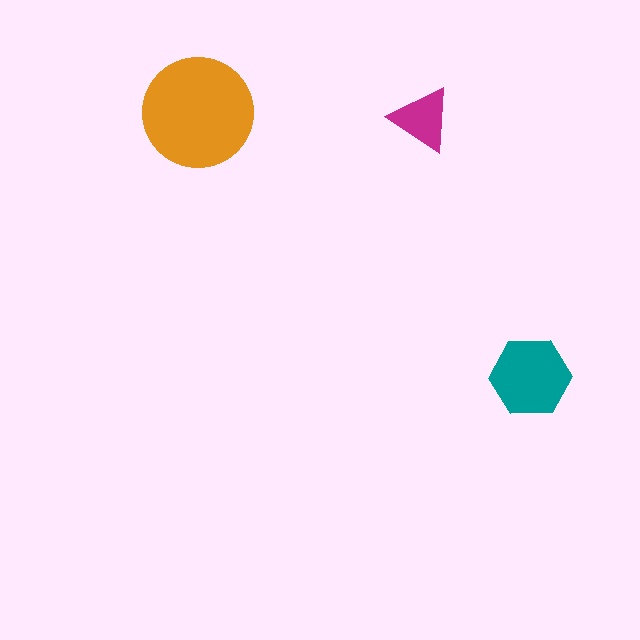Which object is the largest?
The orange circle.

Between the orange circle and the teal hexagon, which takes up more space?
The orange circle.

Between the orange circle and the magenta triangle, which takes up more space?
The orange circle.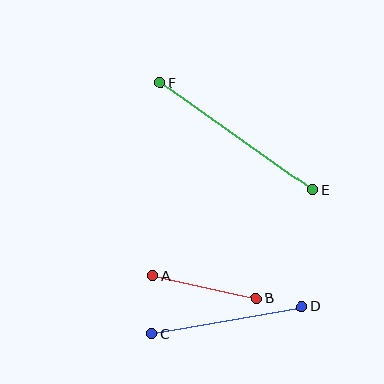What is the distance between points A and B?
The distance is approximately 105 pixels.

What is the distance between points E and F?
The distance is approximately 186 pixels.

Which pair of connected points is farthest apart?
Points E and F are farthest apart.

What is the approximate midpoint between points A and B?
The midpoint is at approximately (205, 287) pixels.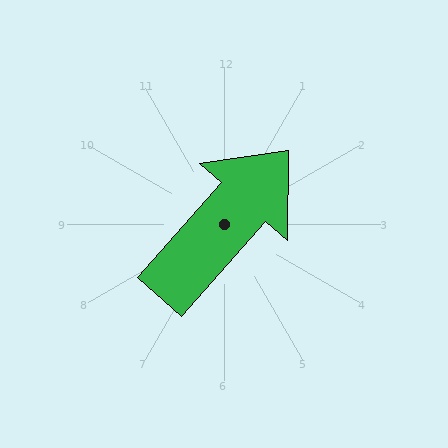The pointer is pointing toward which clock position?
Roughly 1 o'clock.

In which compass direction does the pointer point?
Northeast.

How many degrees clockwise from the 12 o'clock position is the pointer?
Approximately 41 degrees.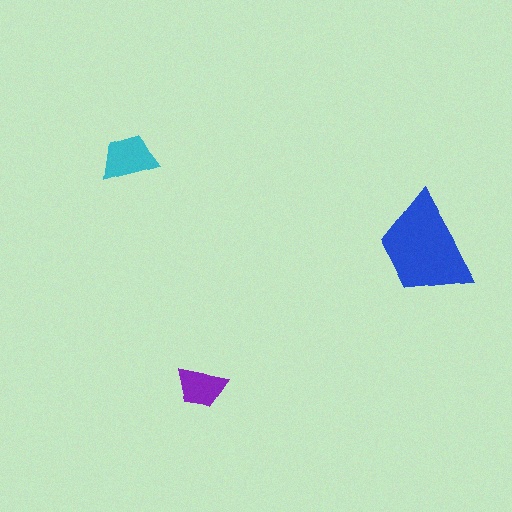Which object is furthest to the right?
The blue trapezoid is rightmost.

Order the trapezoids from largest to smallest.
the blue one, the cyan one, the purple one.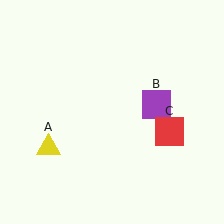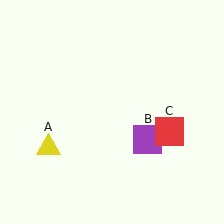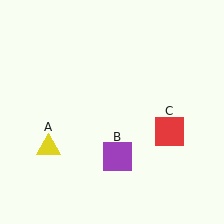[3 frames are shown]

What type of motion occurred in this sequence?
The purple square (object B) rotated clockwise around the center of the scene.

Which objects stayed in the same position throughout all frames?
Yellow triangle (object A) and red square (object C) remained stationary.